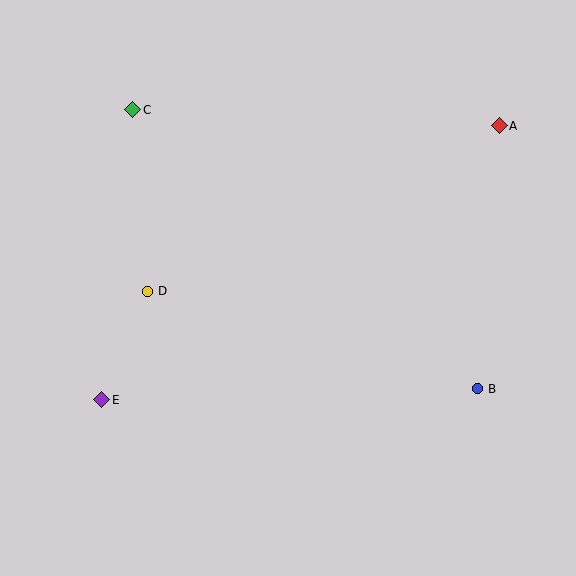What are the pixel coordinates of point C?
Point C is at (133, 110).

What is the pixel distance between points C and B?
The distance between C and B is 444 pixels.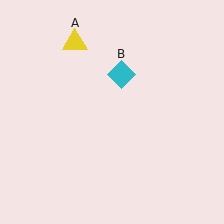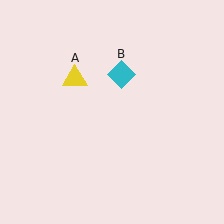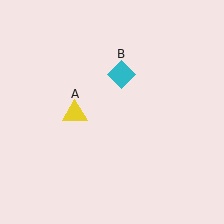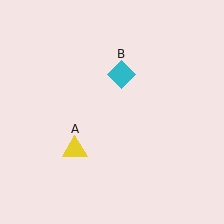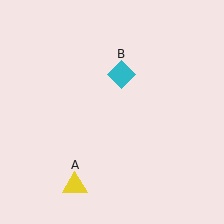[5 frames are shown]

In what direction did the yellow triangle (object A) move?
The yellow triangle (object A) moved down.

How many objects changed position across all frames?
1 object changed position: yellow triangle (object A).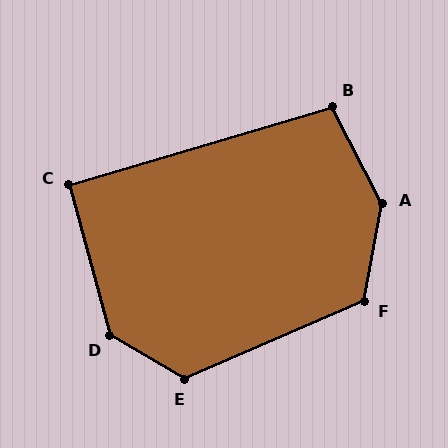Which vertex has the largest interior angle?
A, at approximately 142 degrees.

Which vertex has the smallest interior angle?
C, at approximately 91 degrees.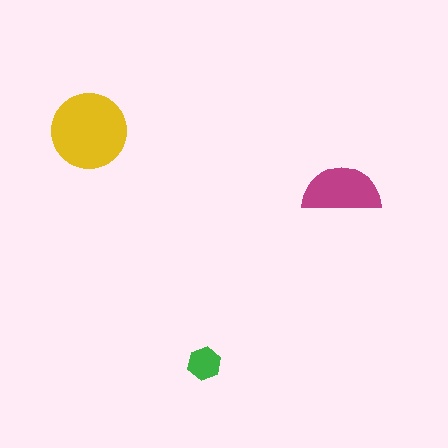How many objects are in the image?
There are 3 objects in the image.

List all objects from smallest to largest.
The green hexagon, the magenta semicircle, the yellow circle.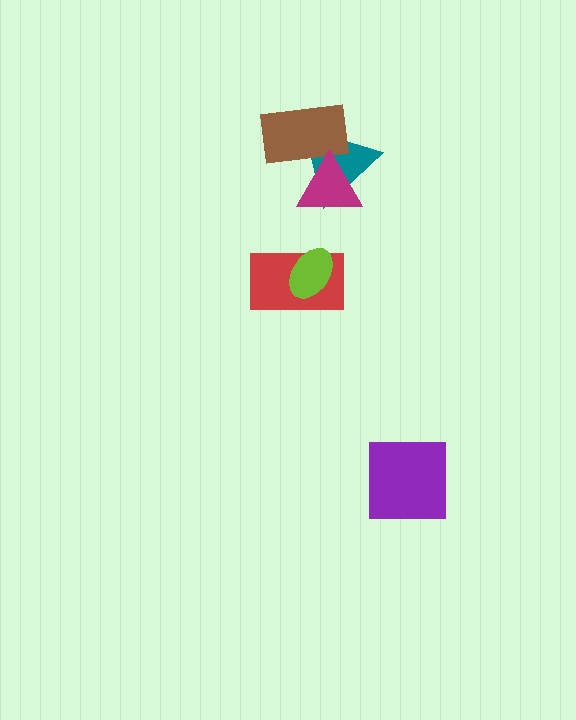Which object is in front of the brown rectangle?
The magenta triangle is in front of the brown rectangle.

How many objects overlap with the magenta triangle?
2 objects overlap with the magenta triangle.